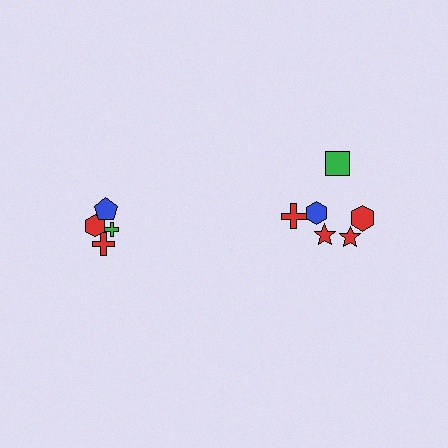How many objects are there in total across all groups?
There are 10 objects.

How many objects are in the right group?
There are 6 objects.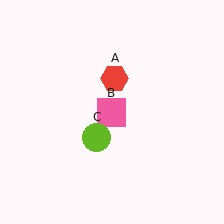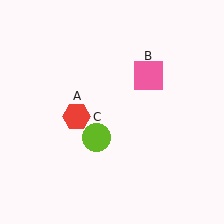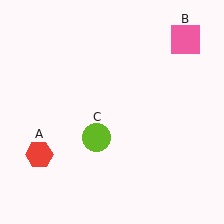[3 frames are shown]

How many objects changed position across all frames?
2 objects changed position: red hexagon (object A), pink square (object B).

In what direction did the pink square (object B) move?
The pink square (object B) moved up and to the right.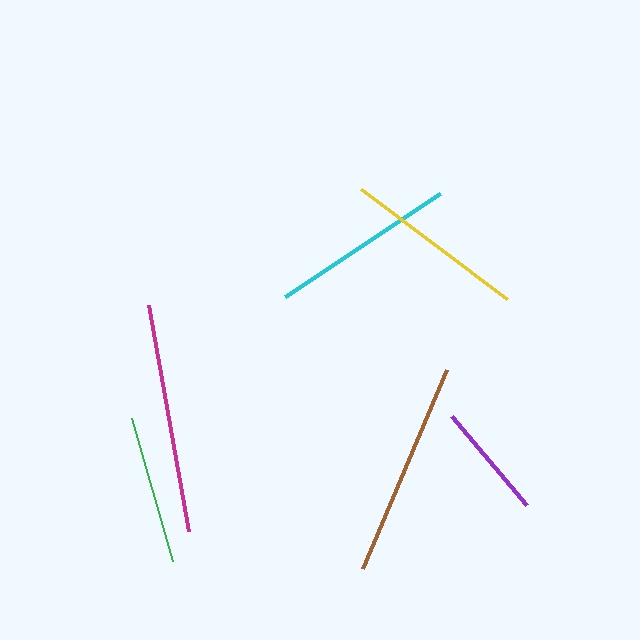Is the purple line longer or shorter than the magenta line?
The magenta line is longer than the purple line.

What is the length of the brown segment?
The brown segment is approximately 216 pixels long.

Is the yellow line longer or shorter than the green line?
The yellow line is longer than the green line.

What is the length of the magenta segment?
The magenta segment is approximately 230 pixels long.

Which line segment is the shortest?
The purple line is the shortest at approximately 116 pixels.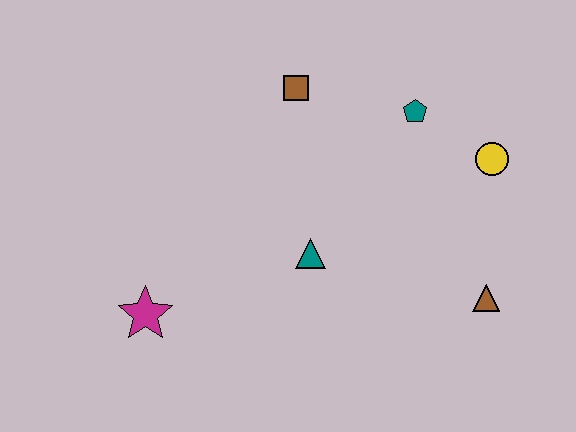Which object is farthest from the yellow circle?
The magenta star is farthest from the yellow circle.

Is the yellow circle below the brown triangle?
No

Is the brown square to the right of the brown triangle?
No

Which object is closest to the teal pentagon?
The yellow circle is closest to the teal pentagon.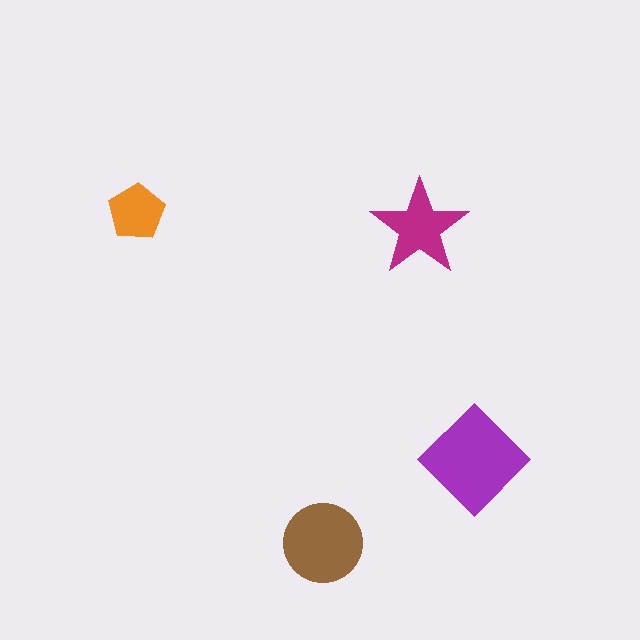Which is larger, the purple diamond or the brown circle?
The purple diamond.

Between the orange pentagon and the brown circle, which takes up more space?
The brown circle.